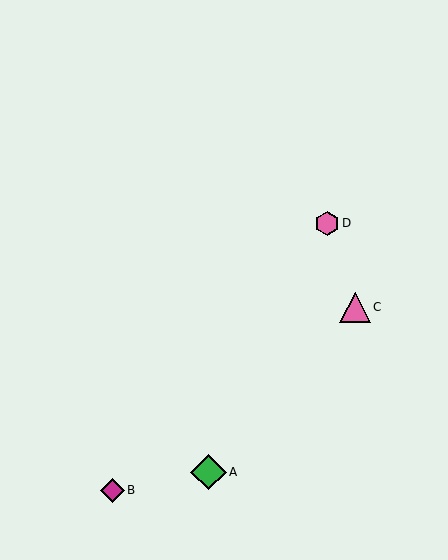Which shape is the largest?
The green diamond (labeled A) is the largest.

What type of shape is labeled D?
Shape D is a pink hexagon.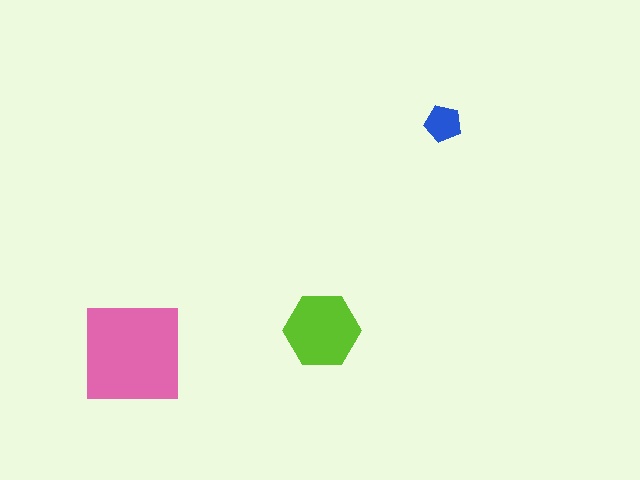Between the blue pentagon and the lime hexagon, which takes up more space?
The lime hexagon.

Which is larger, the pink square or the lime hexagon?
The pink square.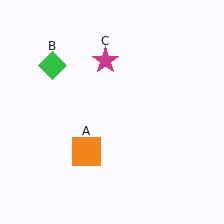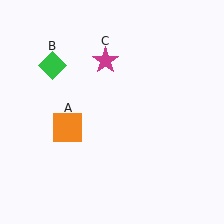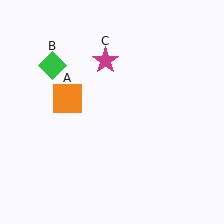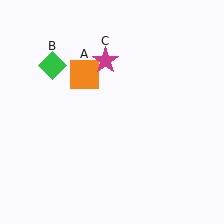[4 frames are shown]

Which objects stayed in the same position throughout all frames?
Green diamond (object B) and magenta star (object C) remained stationary.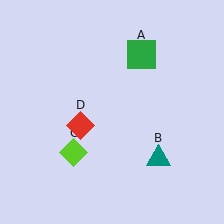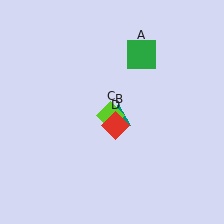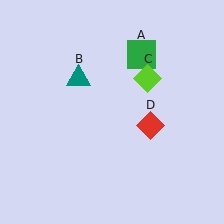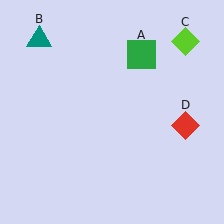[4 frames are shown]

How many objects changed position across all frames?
3 objects changed position: teal triangle (object B), lime diamond (object C), red diamond (object D).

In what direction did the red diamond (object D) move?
The red diamond (object D) moved right.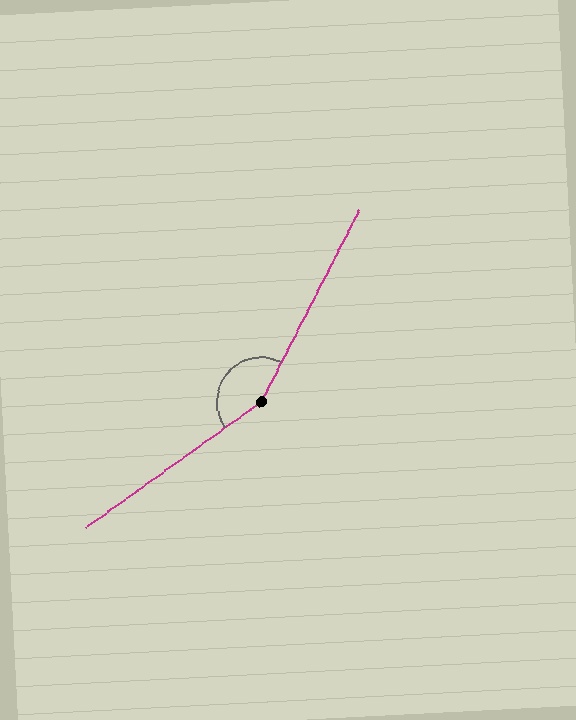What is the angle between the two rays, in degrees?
Approximately 153 degrees.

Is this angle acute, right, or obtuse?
It is obtuse.